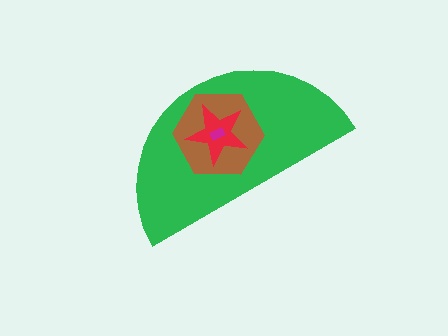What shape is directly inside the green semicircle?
The brown hexagon.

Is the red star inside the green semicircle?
Yes.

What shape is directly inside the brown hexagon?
The red star.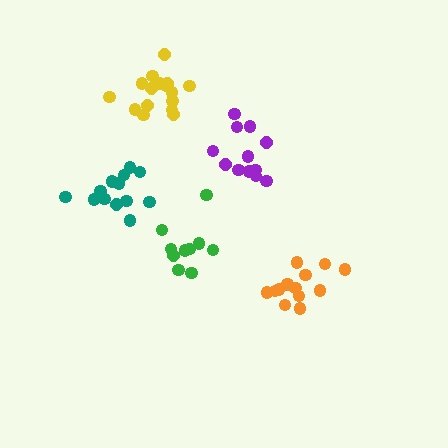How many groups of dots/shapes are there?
There are 5 groups.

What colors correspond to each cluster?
The clusters are colored: green, purple, yellow, teal, orange.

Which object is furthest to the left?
The teal cluster is leftmost.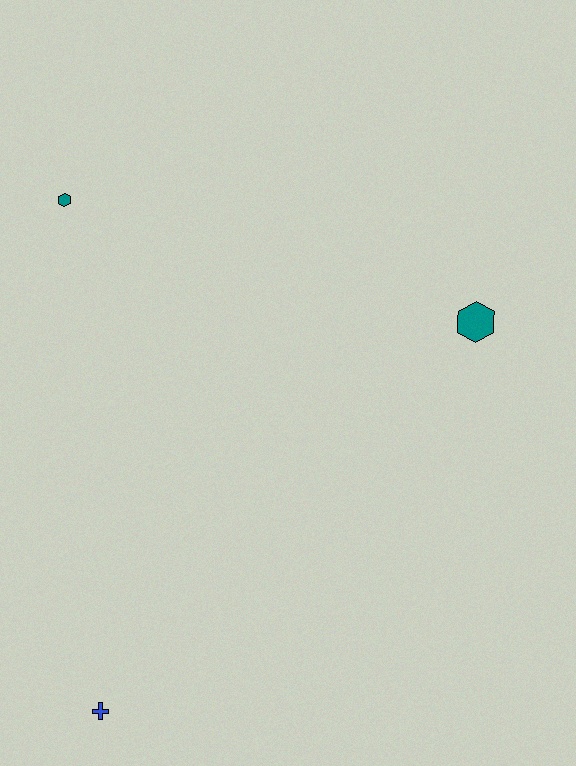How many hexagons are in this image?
There are 2 hexagons.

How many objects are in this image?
There are 3 objects.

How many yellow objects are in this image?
There are no yellow objects.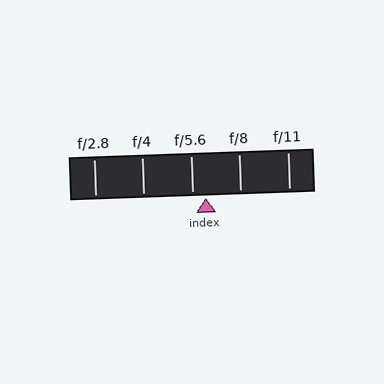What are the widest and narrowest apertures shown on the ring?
The widest aperture shown is f/2.8 and the narrowest is f/11.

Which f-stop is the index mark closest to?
The index mark is closest to f/5.6.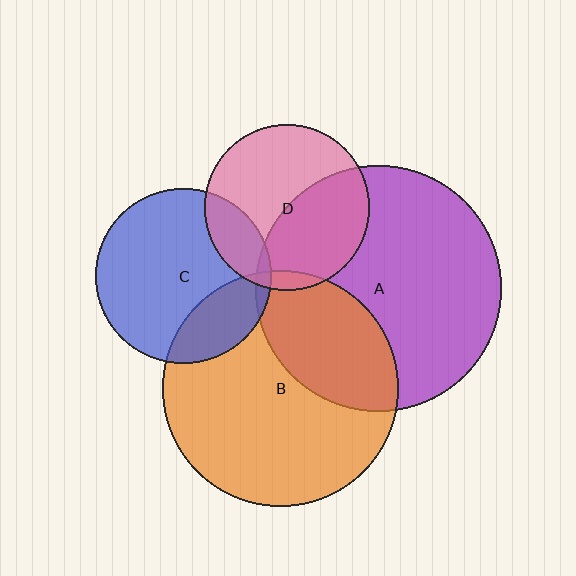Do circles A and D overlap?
Yes.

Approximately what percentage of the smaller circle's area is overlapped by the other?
Approximately 45%.